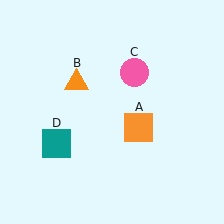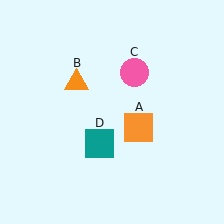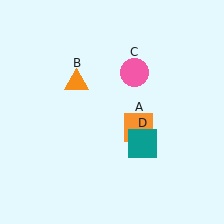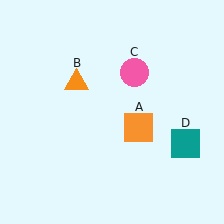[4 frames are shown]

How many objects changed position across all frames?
1 object changed position: teal square (object D).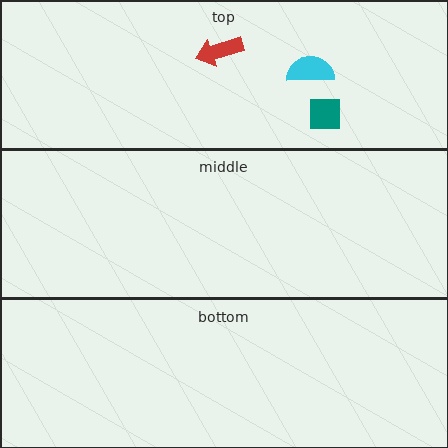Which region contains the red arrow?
The top region.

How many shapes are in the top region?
3.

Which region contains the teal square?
The top region.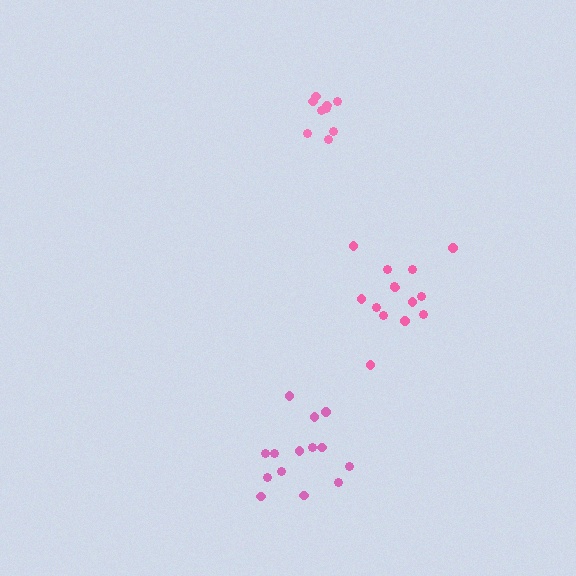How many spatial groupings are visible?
There are 3 spatial groupings.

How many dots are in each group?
Group 1: 14 dots, Group 2: 9 dots, Group 3: 14 dots (37 total).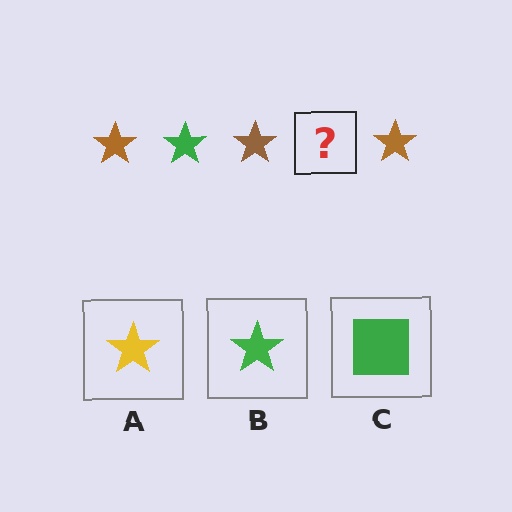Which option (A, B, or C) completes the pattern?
B.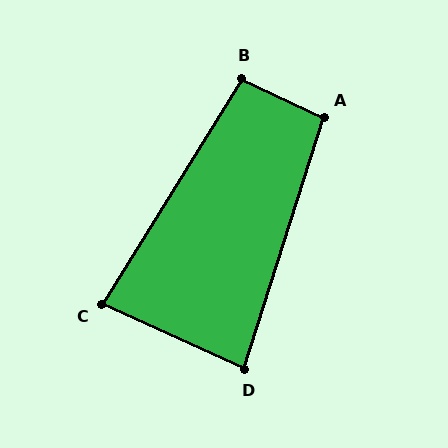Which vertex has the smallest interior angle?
C, at approximately 83 degrees.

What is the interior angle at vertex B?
Approximately 97 degrees (obtuse).